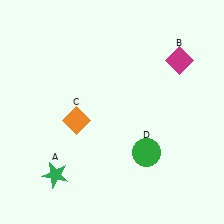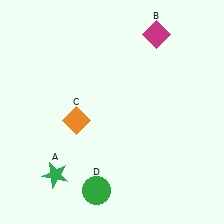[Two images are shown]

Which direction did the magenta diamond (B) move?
The magenta diamond (B) moved up.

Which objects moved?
The objects that moved are: the magenta diamond (B), the green circle (D).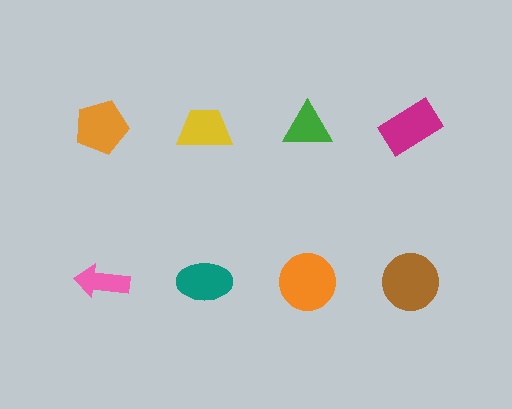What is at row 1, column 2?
A yellow trapezoid.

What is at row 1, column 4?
A magenta rectangle.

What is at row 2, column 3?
An orange circle.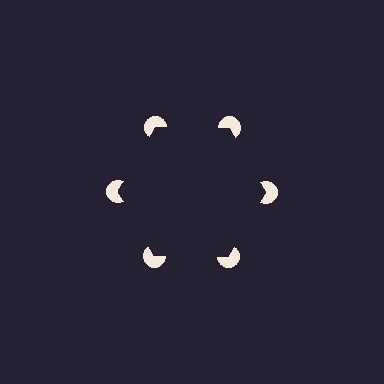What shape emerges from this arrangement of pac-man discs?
An illusory hexagon — its edges are inferred from the aligned wedge cuts in the pac-man discs, not physically drawn.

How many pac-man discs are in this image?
There are 6 — one at each vertex of the illusory hexagon.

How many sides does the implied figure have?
6 sides.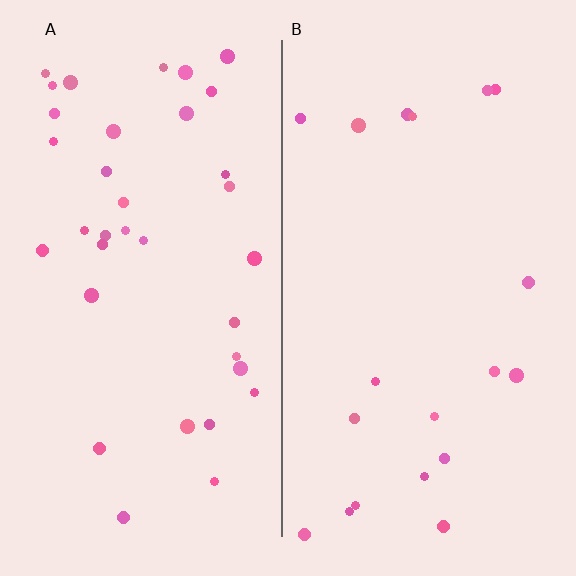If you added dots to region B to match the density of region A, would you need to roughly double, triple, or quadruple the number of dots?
Approximately double.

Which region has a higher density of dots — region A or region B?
A (the left).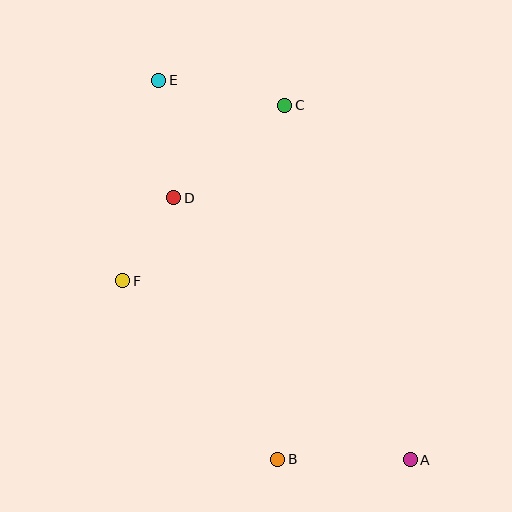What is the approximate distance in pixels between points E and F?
The distance between E and F is approximately 204 pixels.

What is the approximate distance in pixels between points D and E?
The distance between D and E is approximately 119 pixels.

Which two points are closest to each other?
Points D and F are closest to each other.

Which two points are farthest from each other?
Points A and E are farthest from each other.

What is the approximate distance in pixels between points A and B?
The distance between A and B is approximately 133 pixels.